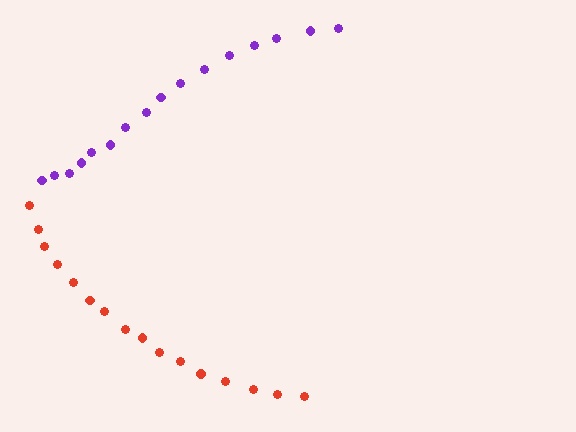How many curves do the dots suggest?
There are 2 distinct paths.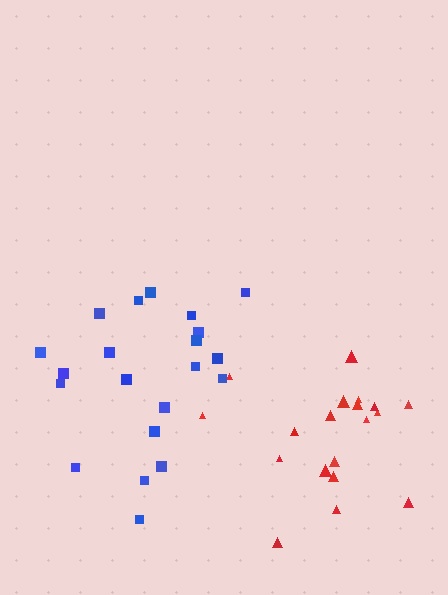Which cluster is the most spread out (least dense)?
Blue.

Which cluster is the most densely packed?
Red.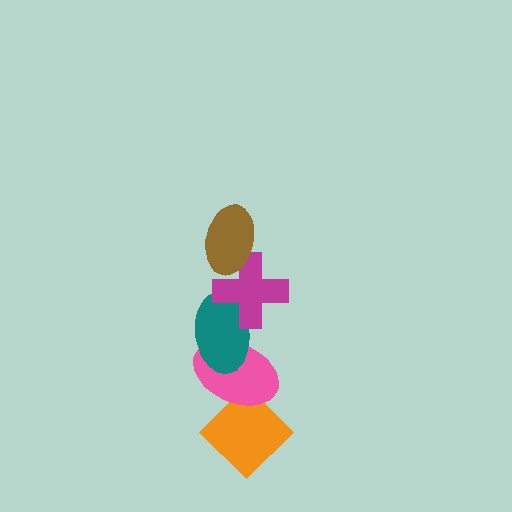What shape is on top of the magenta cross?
The brown ellipse is on top of the magenta cross.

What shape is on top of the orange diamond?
The pink ellipse is on top of the orange diamond.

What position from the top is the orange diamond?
The orange diamond is 5th from the top.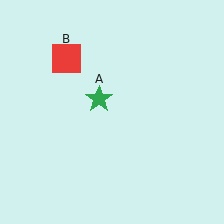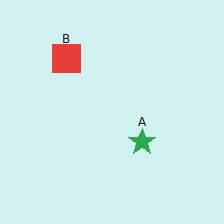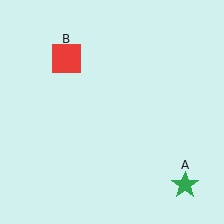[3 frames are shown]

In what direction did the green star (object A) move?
The green star (object A) moved down and to the right.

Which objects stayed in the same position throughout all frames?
Red square (object B) remained stationary.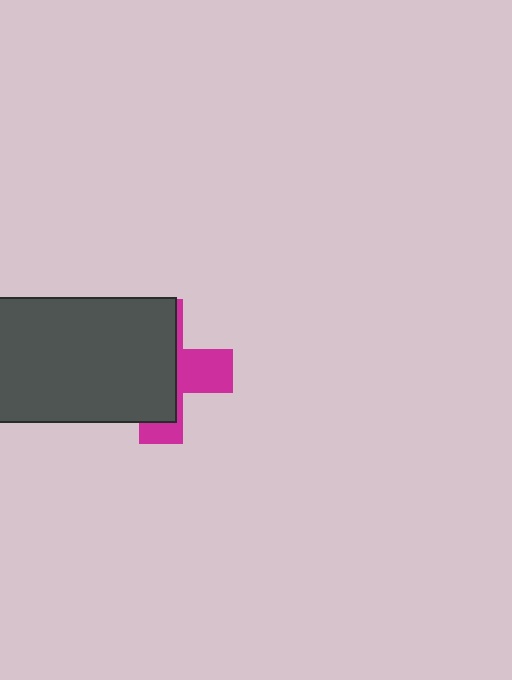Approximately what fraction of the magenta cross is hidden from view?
Roughly 64% of the magenta cross is hidden behind the dark gray rectangle.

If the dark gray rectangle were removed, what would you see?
You would see the complete magenta cross.